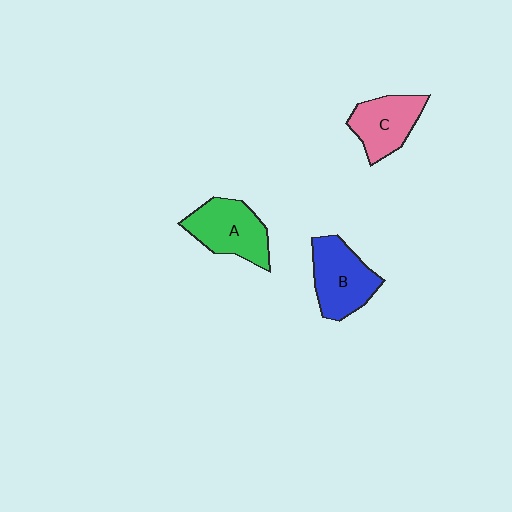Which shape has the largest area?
Shape B (blue).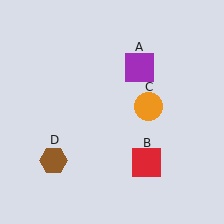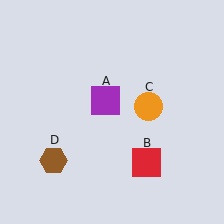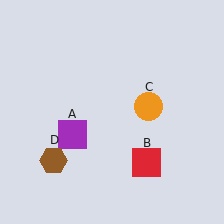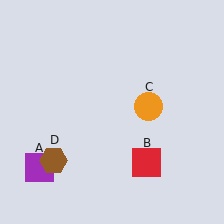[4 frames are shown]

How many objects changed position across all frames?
1 object changed position: purple square (object A).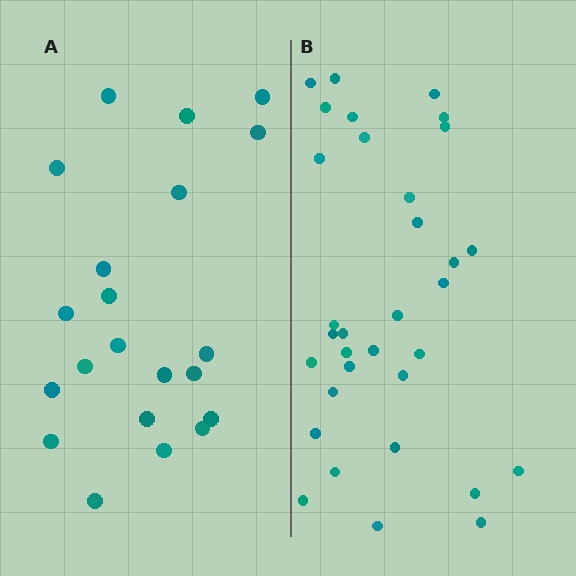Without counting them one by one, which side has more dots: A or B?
Region B (the right region) has more dots.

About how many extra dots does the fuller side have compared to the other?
Region B has roughly 12 or so more dots than region A.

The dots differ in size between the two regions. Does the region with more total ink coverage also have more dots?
No. Region A has more total ink coverage because its dots are larger, but region B actually contains more individual dots. Total area can be misleading — the number of items is what matters here.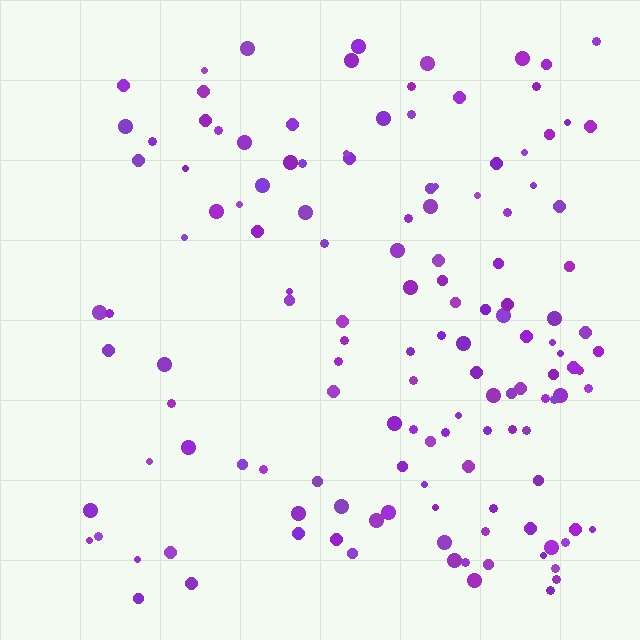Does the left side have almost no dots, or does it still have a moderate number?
Still a moderate number, just noticeably fewer than the right.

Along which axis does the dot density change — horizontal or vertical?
Horizontal.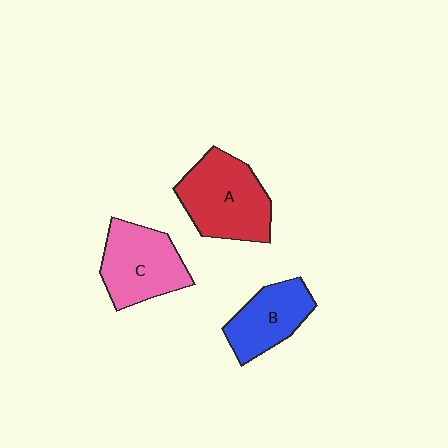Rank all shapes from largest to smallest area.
From largest to smallest: A (red), C (pink), B (blue).